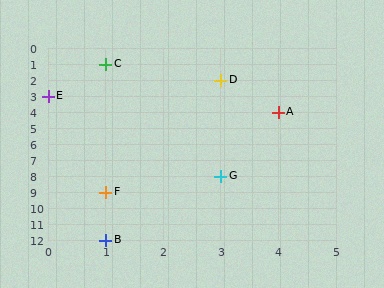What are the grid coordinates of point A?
Point A is at grid coordinates (4, 4).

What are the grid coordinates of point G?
Point G is at grid coordinates (3, 8).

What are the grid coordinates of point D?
Point D is at grid coordinates (3, 2).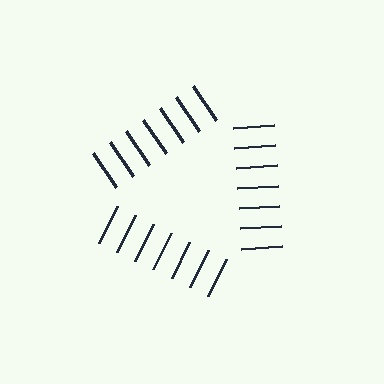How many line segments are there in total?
21 — 7 along each of the 3 edges.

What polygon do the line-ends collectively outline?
An illusory triangle — the line segments terminate on its edges but no continuous stroke is drawn.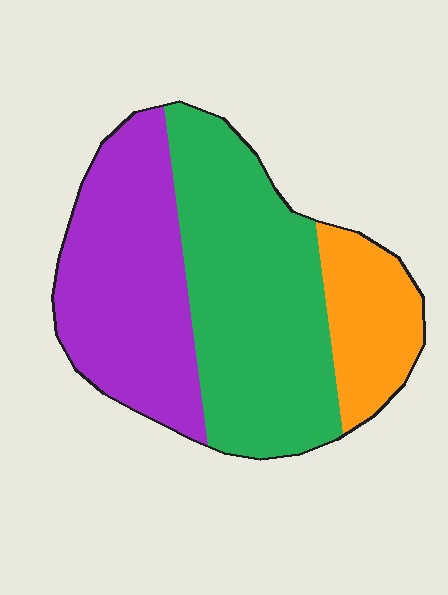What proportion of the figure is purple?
Purple covers around 35% of the figure.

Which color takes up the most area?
Green, at roughly 45%.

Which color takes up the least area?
Orange, at roughly 15%.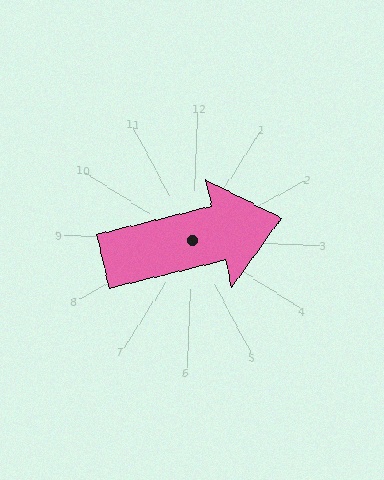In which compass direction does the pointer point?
East.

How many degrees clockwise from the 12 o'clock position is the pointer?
Approximately 74 degrees.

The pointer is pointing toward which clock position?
Roughly 2 o'clock.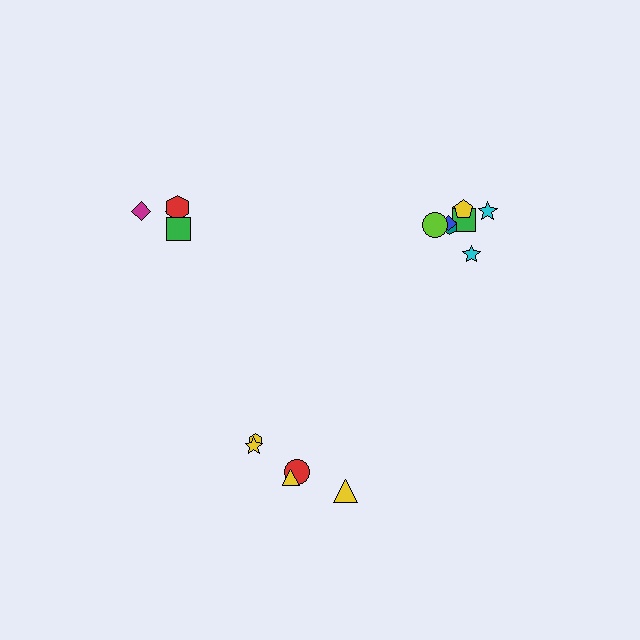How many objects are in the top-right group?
There are 8 objects.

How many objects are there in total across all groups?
There are 17 objects.